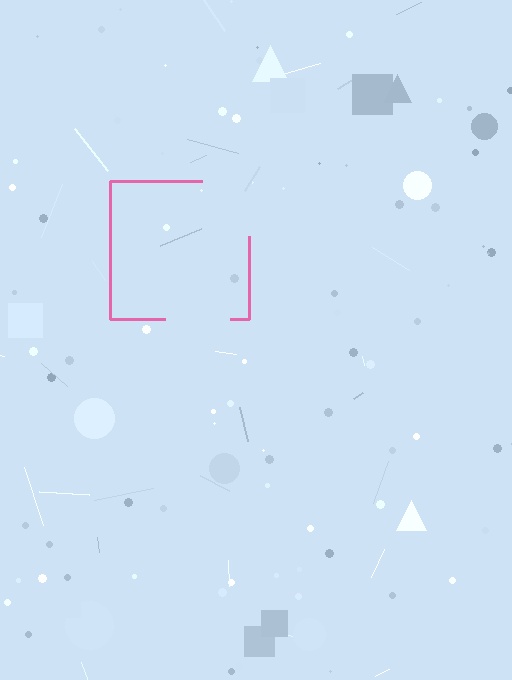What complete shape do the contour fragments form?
The contour fragments form a square.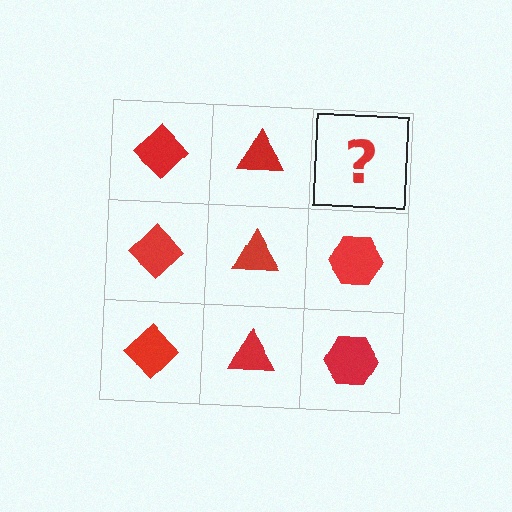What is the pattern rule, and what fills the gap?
The rule is that each column has a consistent shape. The gap should be filled with a red hexagon.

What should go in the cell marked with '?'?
The missing cell should contain a red hexagon.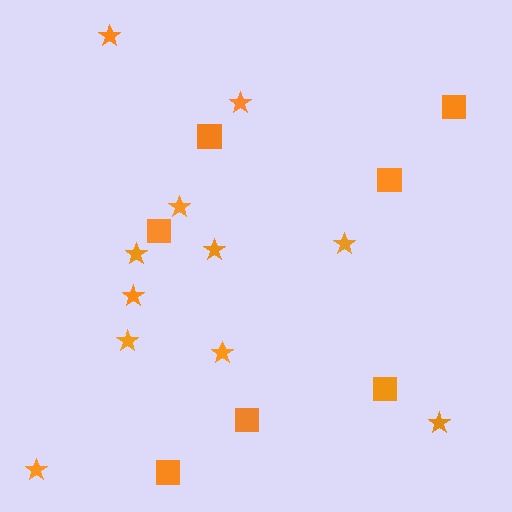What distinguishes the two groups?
There are 2 groups: one group of stars (11) and one group of squares (7).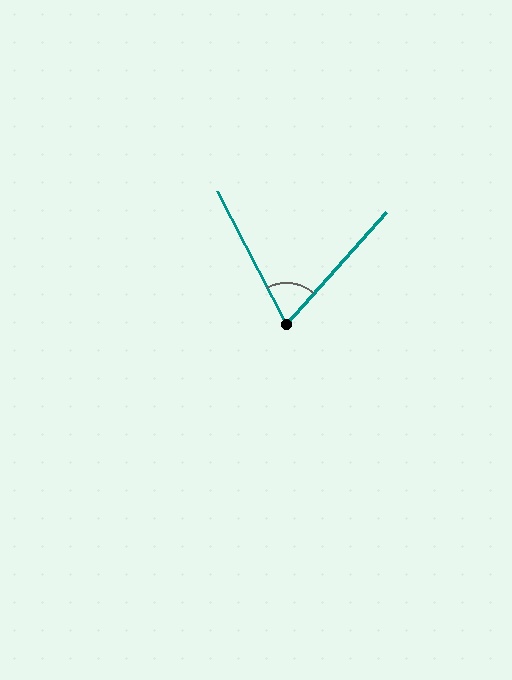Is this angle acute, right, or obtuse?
It is acute.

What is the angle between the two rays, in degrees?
Approximately 69 degrees.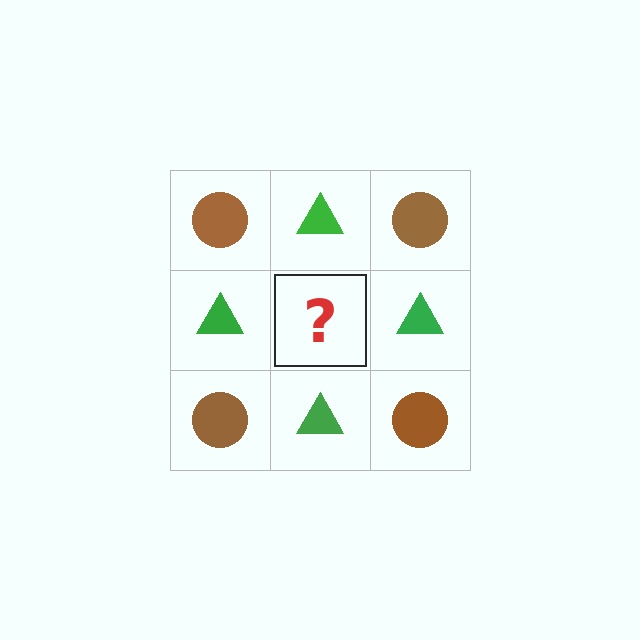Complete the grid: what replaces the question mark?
The question mark should be replaced with a brown circle.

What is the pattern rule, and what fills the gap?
The rule is that it alternates brown circle and green triangle in a checkerboard pattern. The gap should be filled with a brown circle.